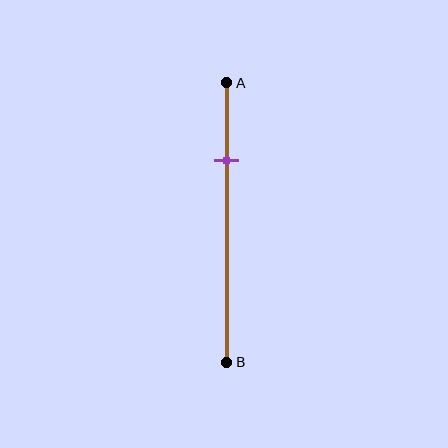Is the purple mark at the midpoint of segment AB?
No, the mark is at about 30% from A, not at the 50% midpoint.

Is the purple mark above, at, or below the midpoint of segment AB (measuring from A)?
The purple mark is above the midpoint of segment AB.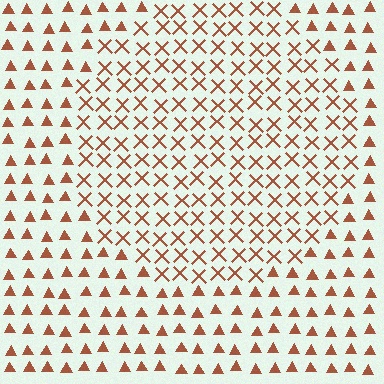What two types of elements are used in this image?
The image uses X marks inside the circle region and triangles outside it.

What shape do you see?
I see a circle.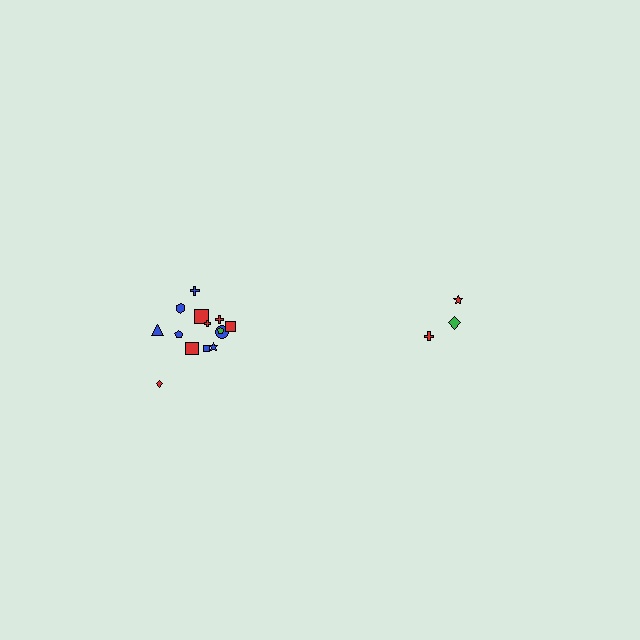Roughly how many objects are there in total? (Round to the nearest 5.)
Roughly 20 objects in total.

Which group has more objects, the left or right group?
The left group.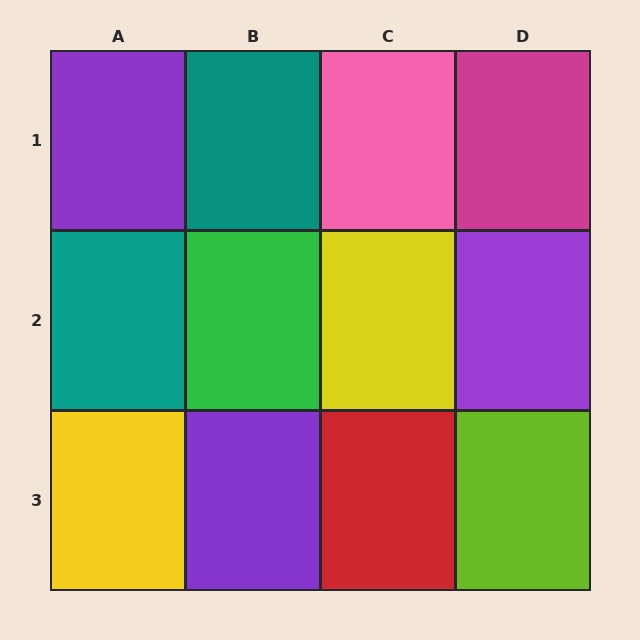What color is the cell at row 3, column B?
Purple.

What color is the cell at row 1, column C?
Pink.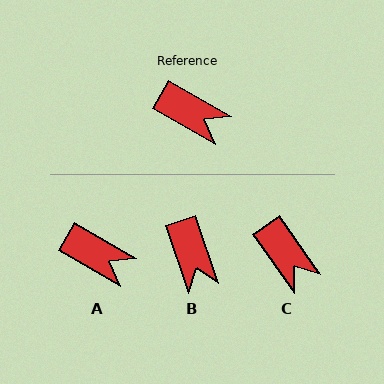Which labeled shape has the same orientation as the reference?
A.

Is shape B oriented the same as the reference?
No, it is off by about 42 degrees.